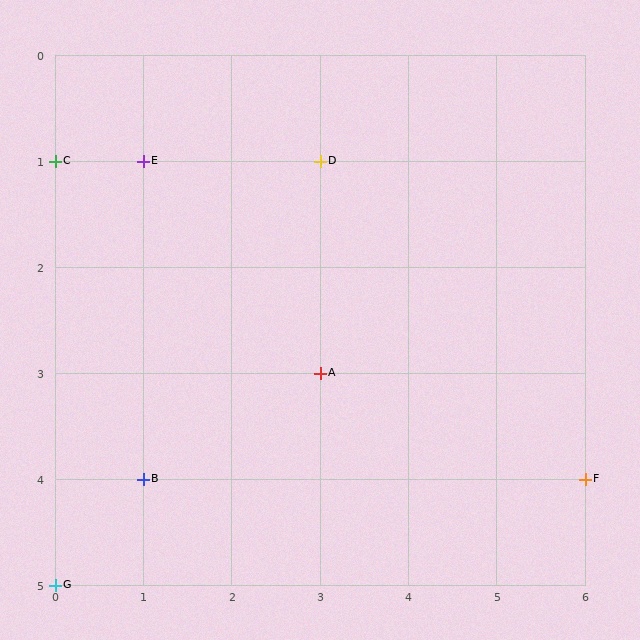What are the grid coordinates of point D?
Point D is at grid coordinates (3, 1).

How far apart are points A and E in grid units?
Points A and E are 2 columns and 2 rows apart (about 2.8 grid units diagonally).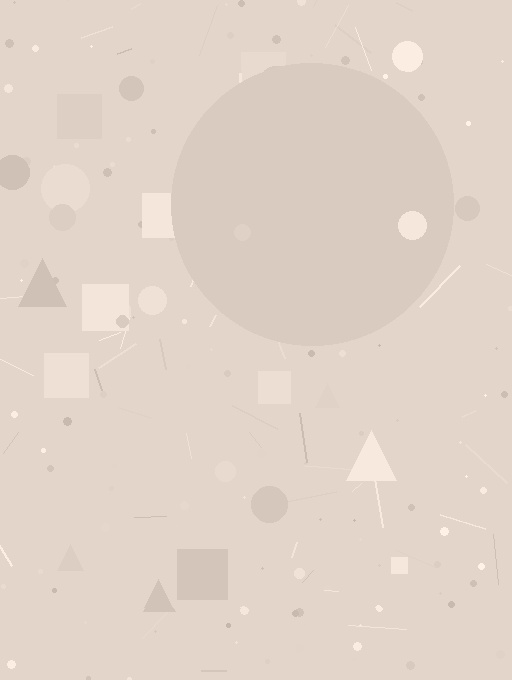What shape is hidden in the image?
A circle is hidden in the image.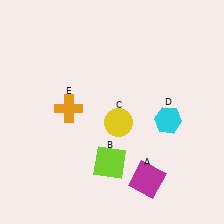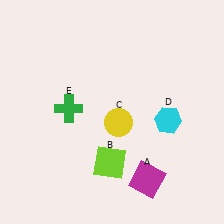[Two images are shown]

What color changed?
The cross (E) changed from orange in Image 1 to green in Image 2.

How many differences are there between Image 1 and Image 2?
There is 1 difference between the two images.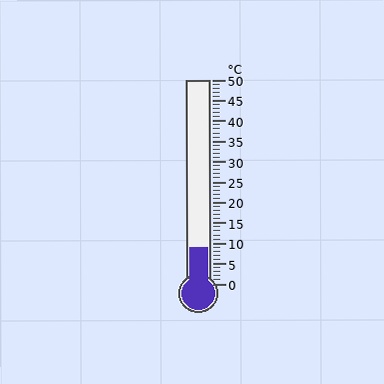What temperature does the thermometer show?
The thermometer shows approximately 9°C.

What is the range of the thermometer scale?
The thermometer scale ranges from 0°C to 50°C.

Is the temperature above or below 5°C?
The temperature is above 5°C.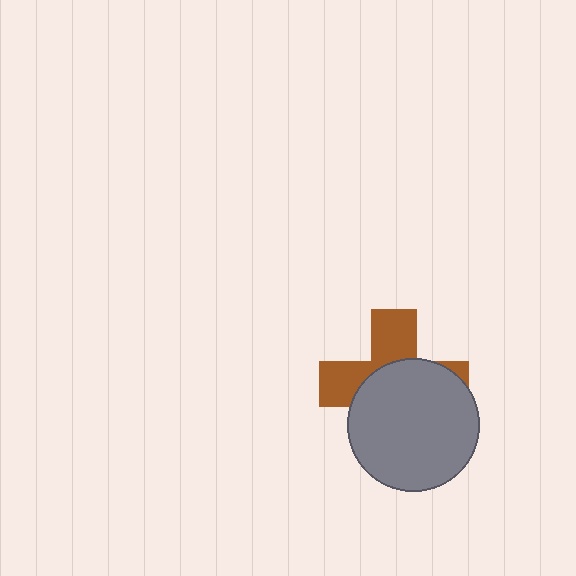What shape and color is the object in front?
The object in front is a gray circle.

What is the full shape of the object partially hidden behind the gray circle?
The partially hidden object is a brown cross.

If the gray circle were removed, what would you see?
You would see the complete brown cross.